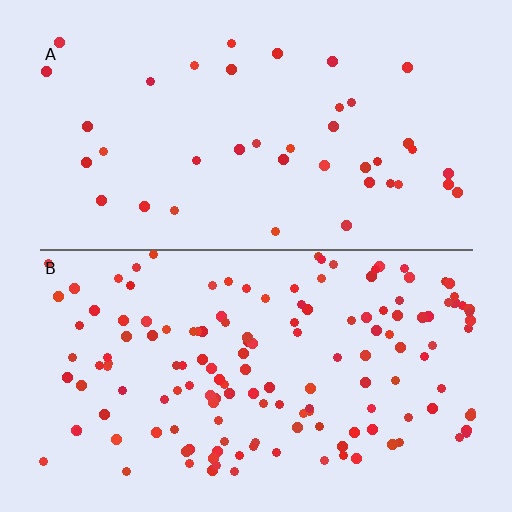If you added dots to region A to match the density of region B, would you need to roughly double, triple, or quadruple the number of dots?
Approximately quadruple.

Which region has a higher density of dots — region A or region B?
B (the bottom).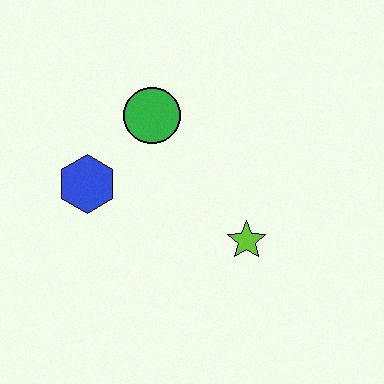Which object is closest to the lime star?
The green circle is closest to the lime star.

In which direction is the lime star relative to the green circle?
The lime star is below the green circle.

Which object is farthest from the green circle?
The lime star is farthest from the green circle.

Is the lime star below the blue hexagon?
Yes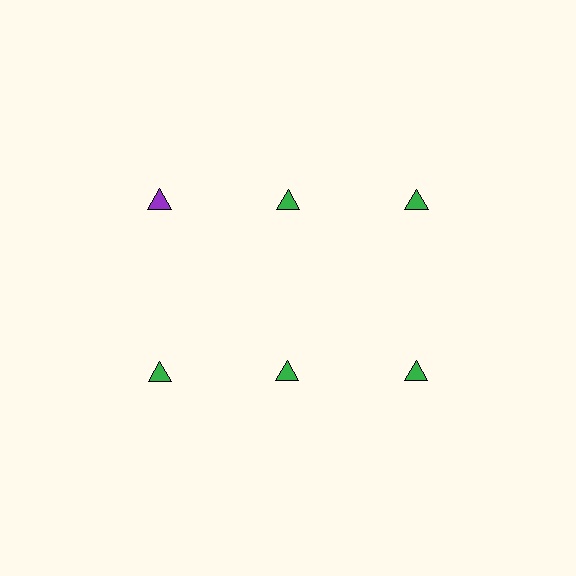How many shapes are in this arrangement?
There are 6 shapes arranged in a grid pattern.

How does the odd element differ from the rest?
It has a different color: purple instead of green.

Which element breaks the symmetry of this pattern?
The purple triangle in the top row, leftmost column breaks the symmetry. All other shapes are green triangles.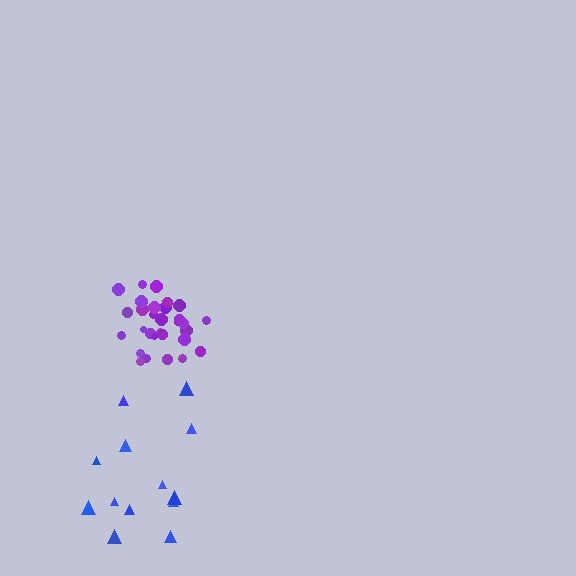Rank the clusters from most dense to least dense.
purple, blue.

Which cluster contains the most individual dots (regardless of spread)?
Purple (31).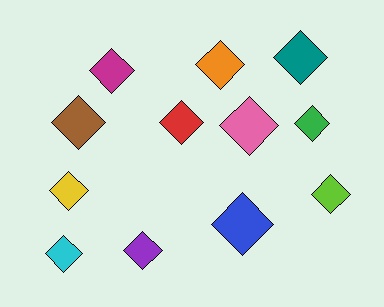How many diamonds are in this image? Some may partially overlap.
There are 12 diamonds.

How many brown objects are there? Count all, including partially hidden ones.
There is 1 brown object.